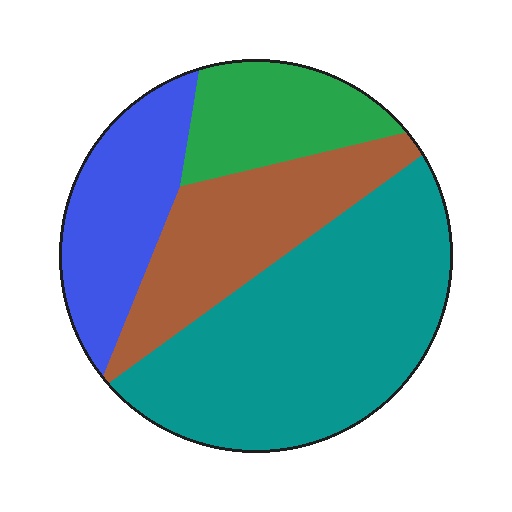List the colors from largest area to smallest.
From largest to smallest: teal, brown, blue, green.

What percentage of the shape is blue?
Blue covers around 20% of the shape.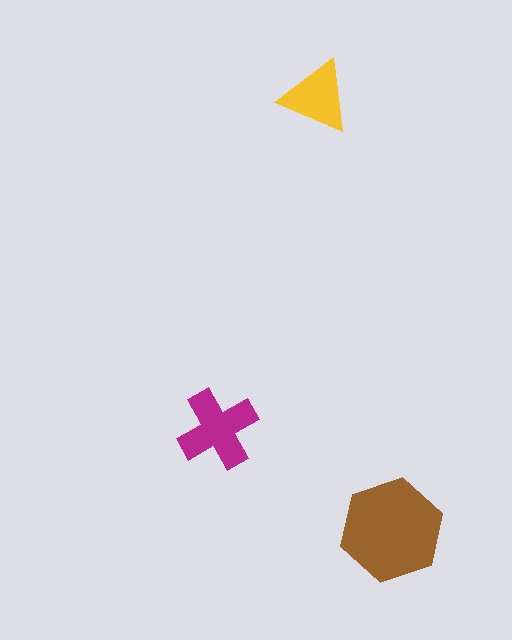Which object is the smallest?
The yellow triangle.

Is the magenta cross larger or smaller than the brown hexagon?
Smaller.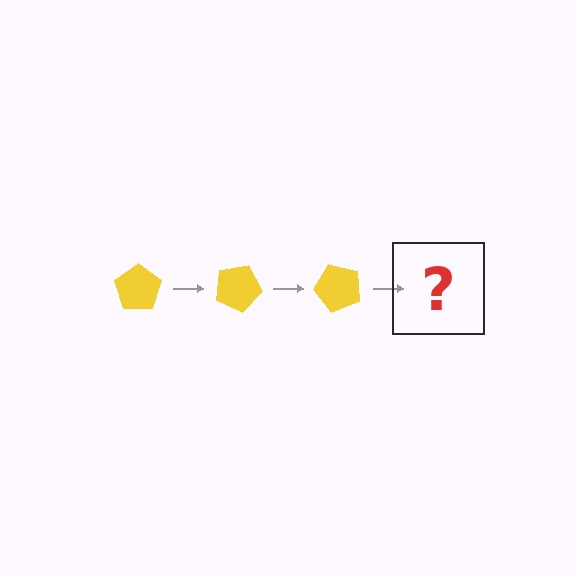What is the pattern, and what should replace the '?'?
The pattern is that the pentagon rotates 25 degrees each step. The '?' should be a yellow pentagon rotated 75 degrees.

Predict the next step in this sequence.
The next step is a yellow pentagon rotated 75 degrees.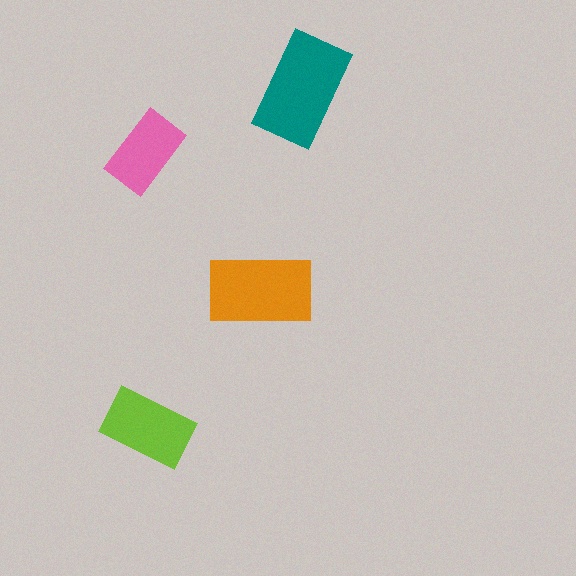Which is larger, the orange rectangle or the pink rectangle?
The orange one.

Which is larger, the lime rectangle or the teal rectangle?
The teal one.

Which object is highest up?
The teal rectangle is topmost.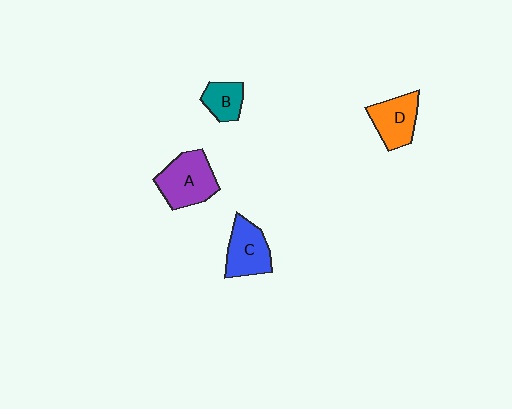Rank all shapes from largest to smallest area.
From largest to smallest: A (purple), C (blue), D (orange), B (teal).